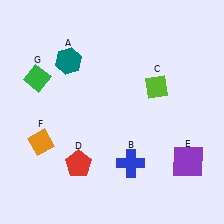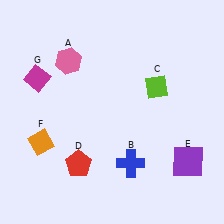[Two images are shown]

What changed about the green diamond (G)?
In Image 1, G is green. In Image 2, it changed to magenta.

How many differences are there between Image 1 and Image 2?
There are 2 differences between the two images.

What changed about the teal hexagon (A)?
In Image 1, A is teal. In Image 2, it changed to pink.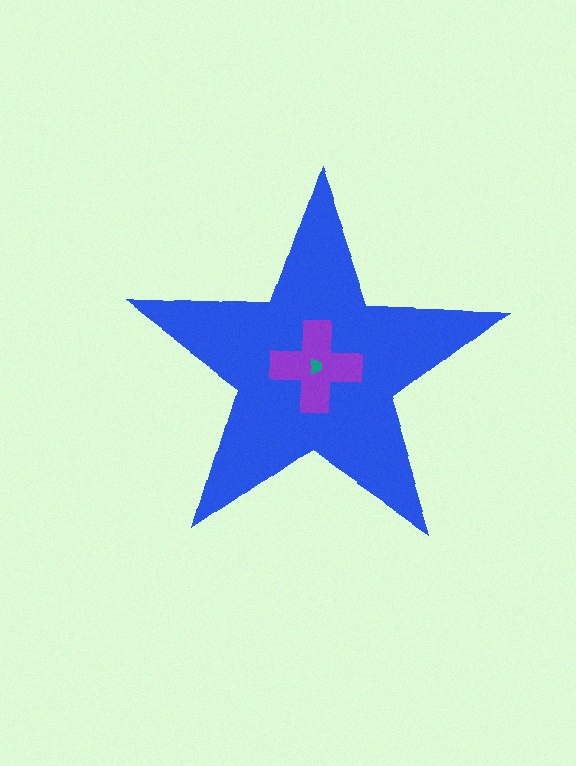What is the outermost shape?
The blue star.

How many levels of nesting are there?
3.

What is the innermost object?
The teal trapezoid.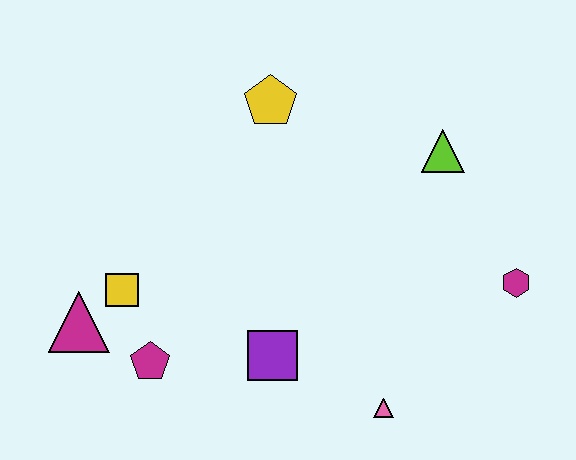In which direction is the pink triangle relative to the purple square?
The pink triangle is to the right of the purple square.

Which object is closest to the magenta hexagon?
The lime triangle is closest to the magenta hexagon.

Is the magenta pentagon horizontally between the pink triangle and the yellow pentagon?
No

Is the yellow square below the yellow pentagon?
Yes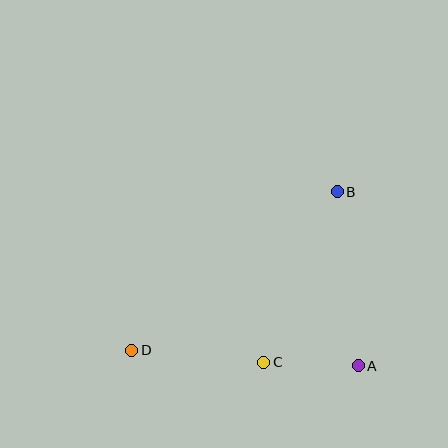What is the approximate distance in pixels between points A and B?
The distance between A and B is approximately 176 pixels.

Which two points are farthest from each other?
Points B and D are farthest from each other.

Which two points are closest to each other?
Points A and C are closest to each other.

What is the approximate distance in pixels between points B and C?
The distance between B and C is approximately 186 pixels.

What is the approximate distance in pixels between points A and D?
The distance between A and D is approximately 227 pixels.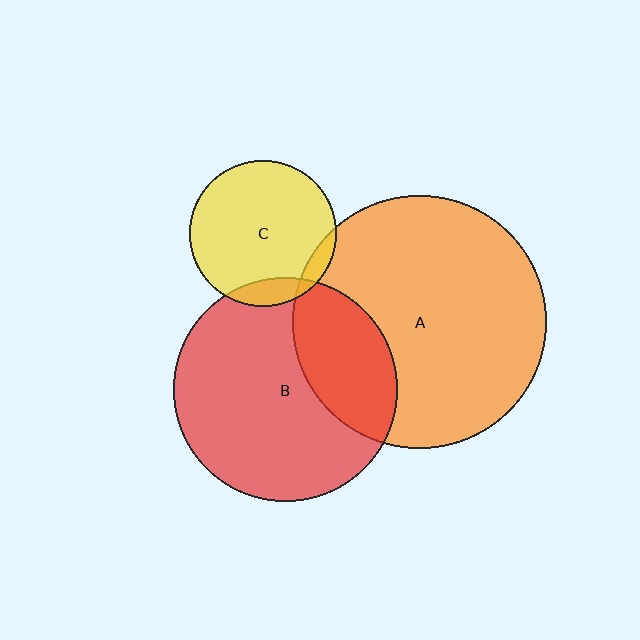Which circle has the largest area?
Circle A (orange).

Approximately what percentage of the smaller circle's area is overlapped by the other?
Approximately 5%.